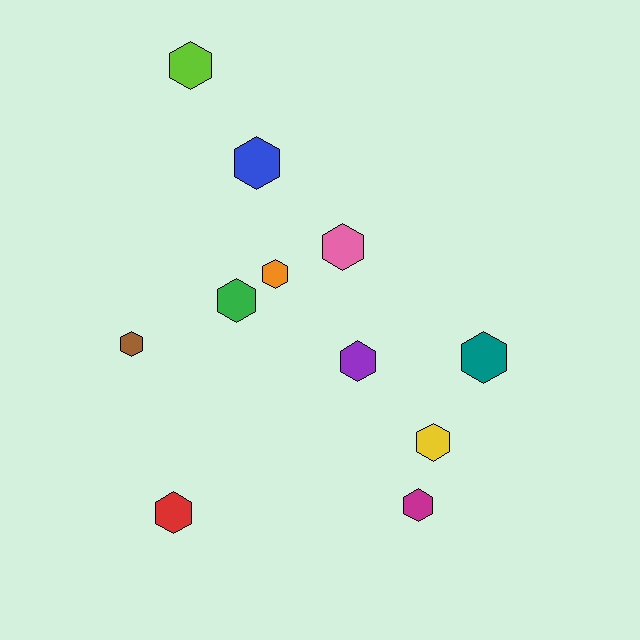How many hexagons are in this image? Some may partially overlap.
There are 11 hexagons.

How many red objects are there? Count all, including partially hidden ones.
There is 1 red object.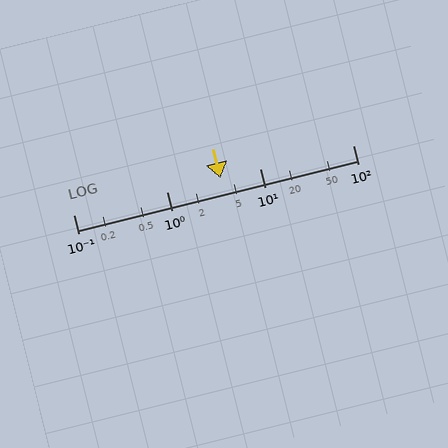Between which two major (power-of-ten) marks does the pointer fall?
The pointer is between 1 and 10.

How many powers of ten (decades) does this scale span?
The scale spans 3 decades, from 0.1 to 100.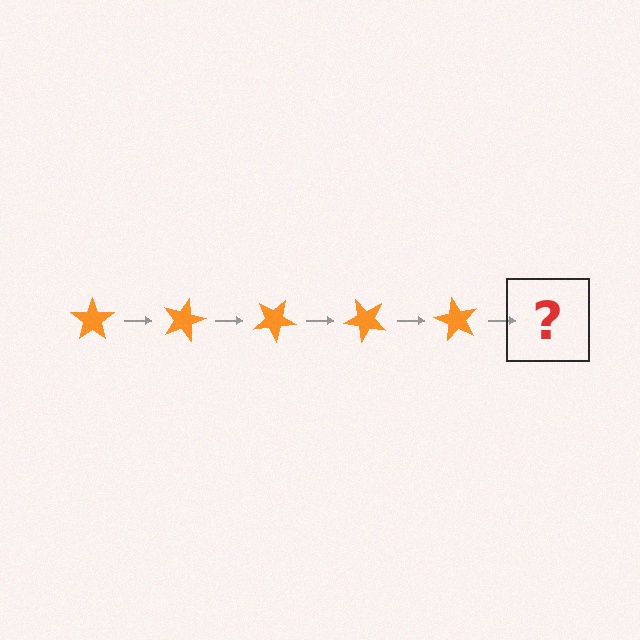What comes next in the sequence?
The next element should be an orange star rotated 75 degrees.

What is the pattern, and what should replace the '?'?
The pattern is that the star rotates 15 degrees each step. The '?' should be an orange star rotated 75 degrees.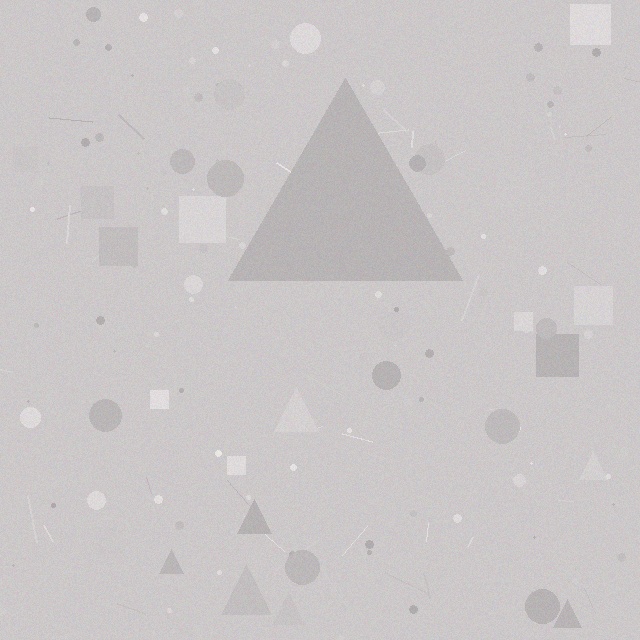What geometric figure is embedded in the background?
A triangle is embedded in the background.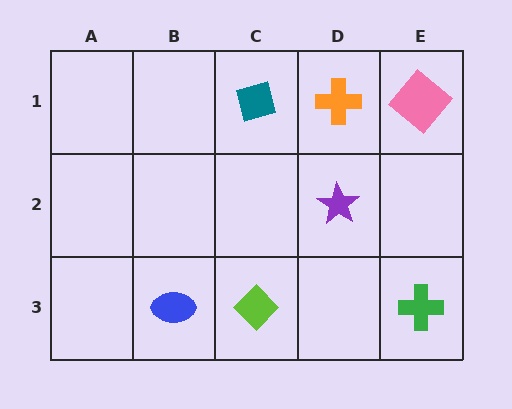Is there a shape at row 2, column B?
No, that cell is empty.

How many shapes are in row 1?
3 shapes.